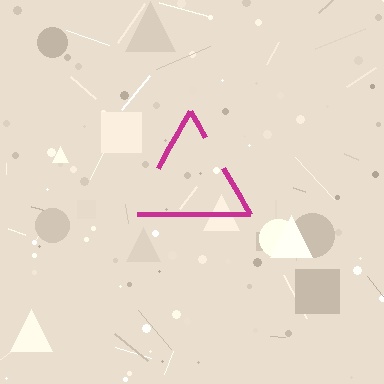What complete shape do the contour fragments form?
The contour fragments form a triangle.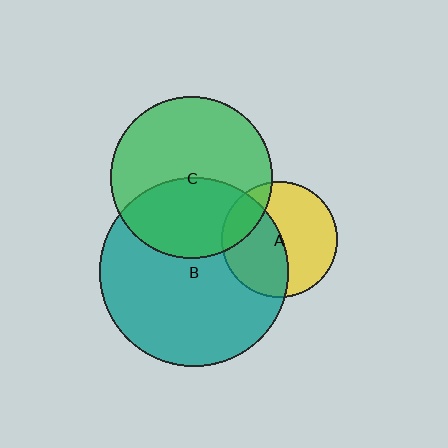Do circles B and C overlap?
Yes.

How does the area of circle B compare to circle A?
Approximately 2.6 times.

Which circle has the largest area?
Circle B (teal).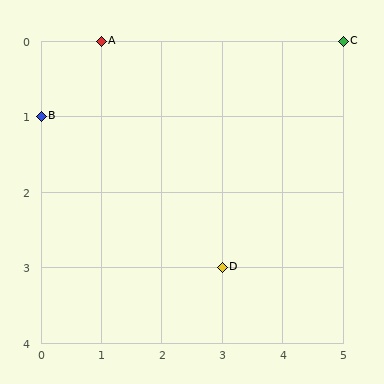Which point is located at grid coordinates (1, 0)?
Point A is at (1, 0).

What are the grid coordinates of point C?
Point C is at grid coordinates (5, 0).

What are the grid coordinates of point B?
Point B is at grid coordinates (0, 1).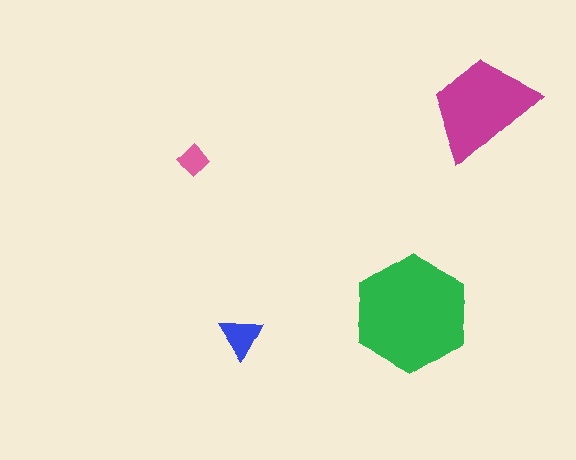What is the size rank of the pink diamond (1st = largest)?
4th.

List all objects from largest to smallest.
The green hexagon, the magenta trapezoid, the blue triangle, the pink diamond.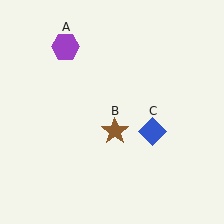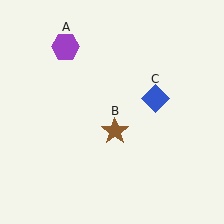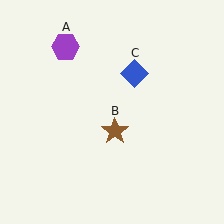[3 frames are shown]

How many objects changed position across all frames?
1 object changed position: blue diamond (object C).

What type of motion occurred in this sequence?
The blue diamond (object C) rotated counterclockwise around the center of the scene.